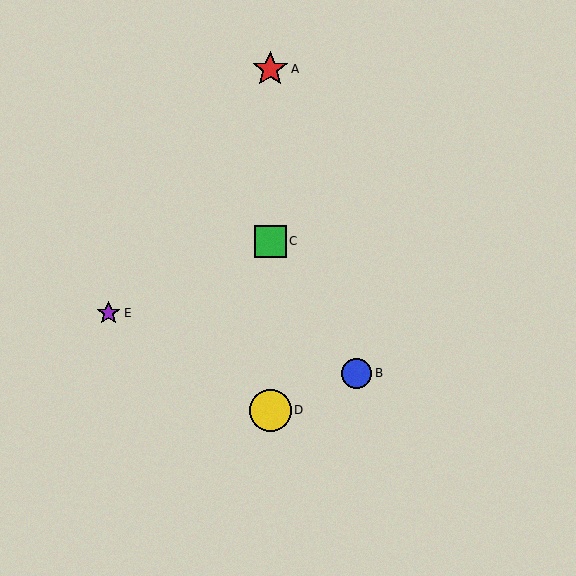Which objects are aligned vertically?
Objects A, C, D are aligned vertically.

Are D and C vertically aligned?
Yes, both are at x≈270.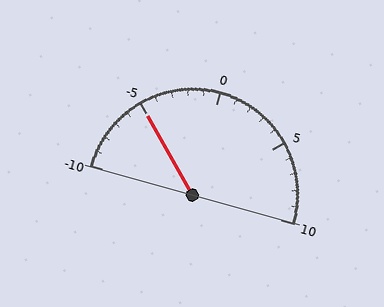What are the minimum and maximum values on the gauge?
The gauge ranges from -10 to 10.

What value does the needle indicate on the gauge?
The needle indicates approximately -5.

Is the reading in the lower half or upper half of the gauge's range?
The reading is in the lower half of the range (-10 to 10).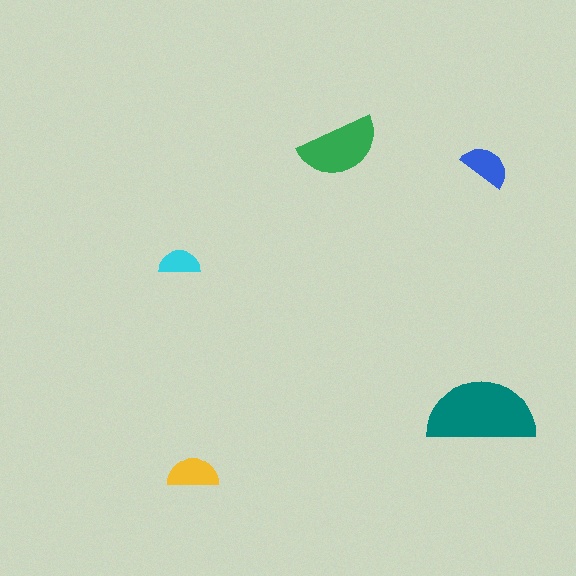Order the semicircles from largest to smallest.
the teal one, the green one, the yellow one, the blue one, the cyan one.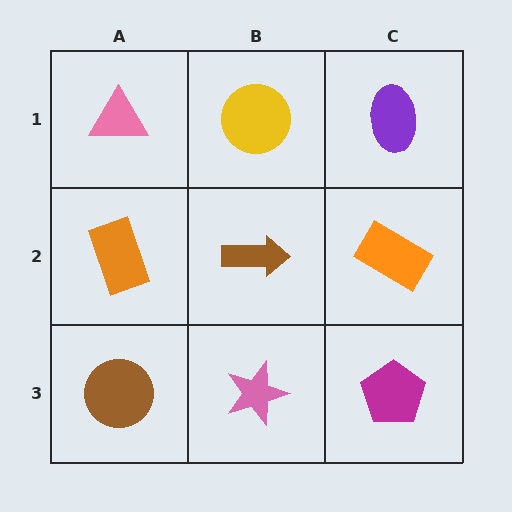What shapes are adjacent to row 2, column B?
A yellow circle (row 1, column B), a pink star (row 3, column B), an orange rectangle (row 2, column A), an orange rectangle (row 2, column C).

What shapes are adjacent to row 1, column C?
An orange rectangle (row 2, column C), a yellow circle (row 1, column B).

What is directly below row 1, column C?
An orange rectangle.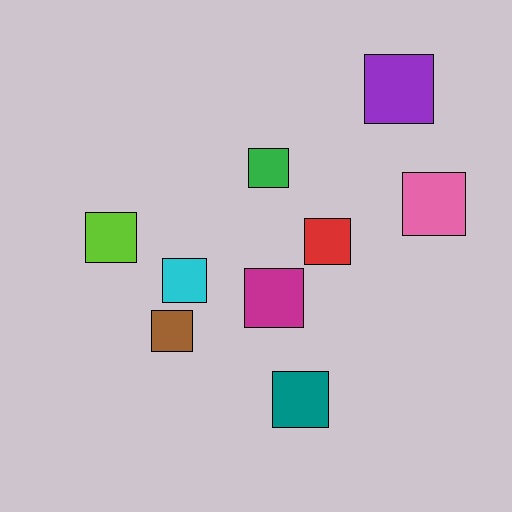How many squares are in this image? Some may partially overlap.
There are 9 squares.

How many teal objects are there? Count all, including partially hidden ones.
There is 1 teal object.